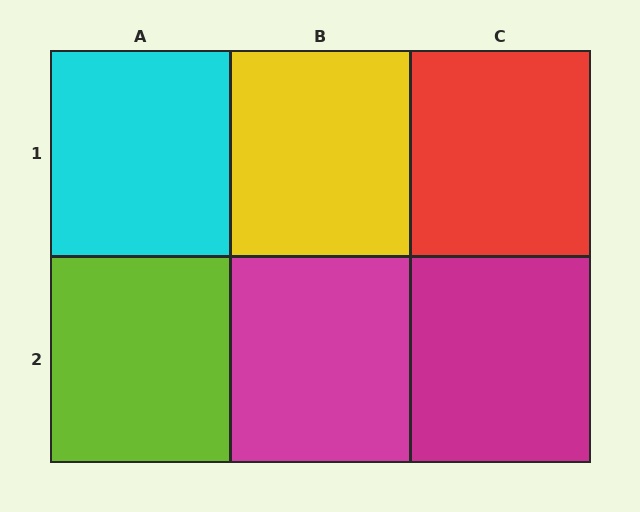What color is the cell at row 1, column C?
Red.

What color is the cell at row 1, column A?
Cyan.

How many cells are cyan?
1 cell is cyan.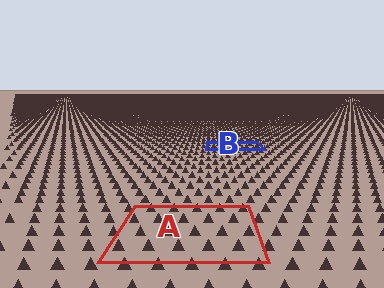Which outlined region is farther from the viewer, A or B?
Region B is farther from the viewer — the texture elements inside it appear smaller and more densely packed.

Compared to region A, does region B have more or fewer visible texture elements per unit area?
Region B has more texture elements per unit area — they are packed more densely because it is farther away.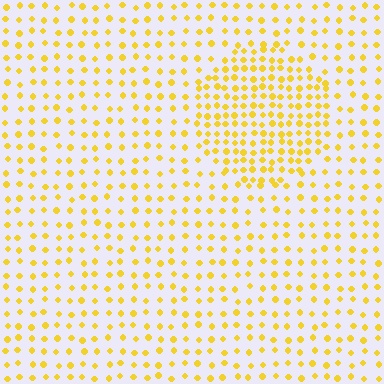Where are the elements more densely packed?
The elements are more densely packed inside the circle boundary.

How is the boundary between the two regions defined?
The boundary is defined by a change in element density (approximately 1.9x ratio). All elements are the same color, size, and shape.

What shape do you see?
I see a circle.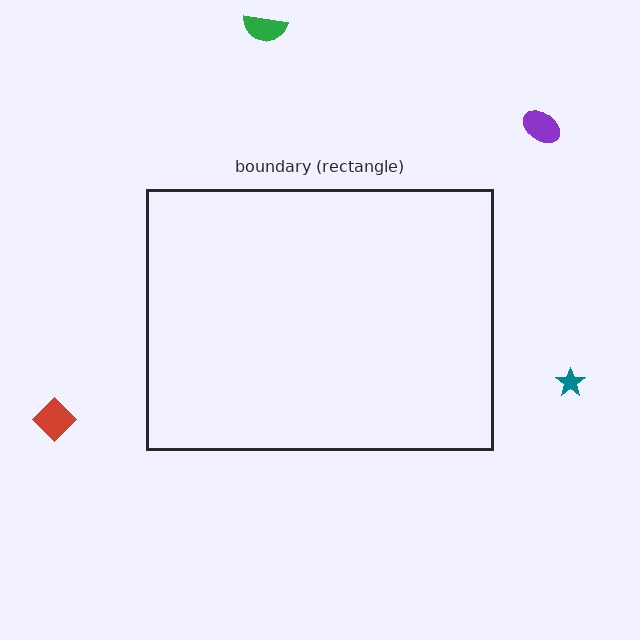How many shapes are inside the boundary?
0 inside, 4 outside.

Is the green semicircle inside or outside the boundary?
Outside.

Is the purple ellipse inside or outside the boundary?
Outside.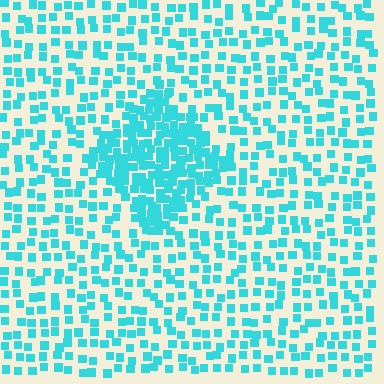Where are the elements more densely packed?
The elements are more densely packed inside the diamond boundary.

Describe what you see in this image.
The image contains small cyan elements arranged at two different densities. A diamond-shaped region is visible where the elements are more densely packed than the surrounding area.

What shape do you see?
I see a diamond.